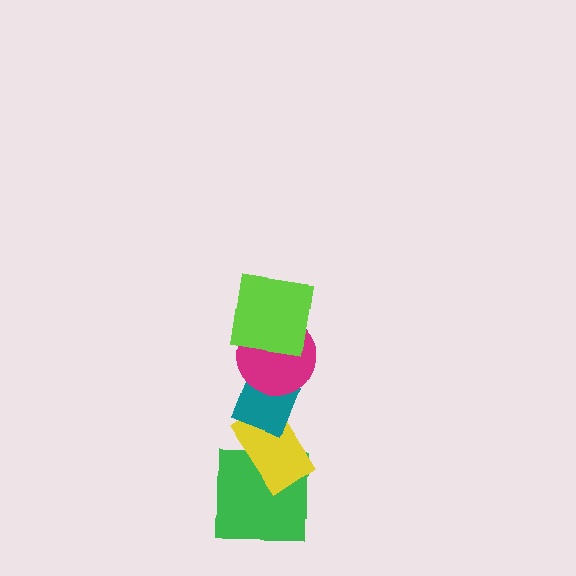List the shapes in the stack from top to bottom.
From top to bottom: the lime square, the magenta circle, the teal diamond, the yellow rectangle, the green square.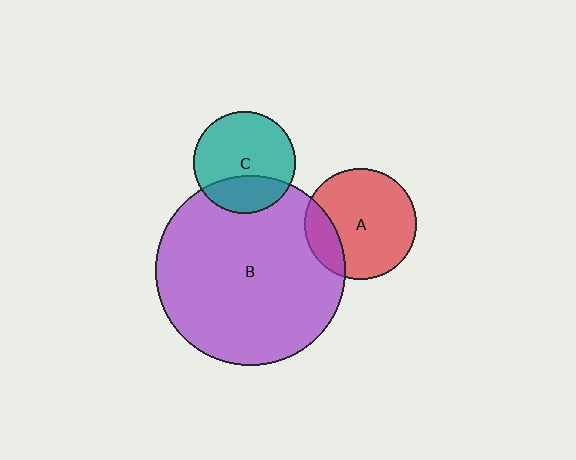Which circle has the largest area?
Circle B (purple).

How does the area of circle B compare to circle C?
Approximately 3.5 times.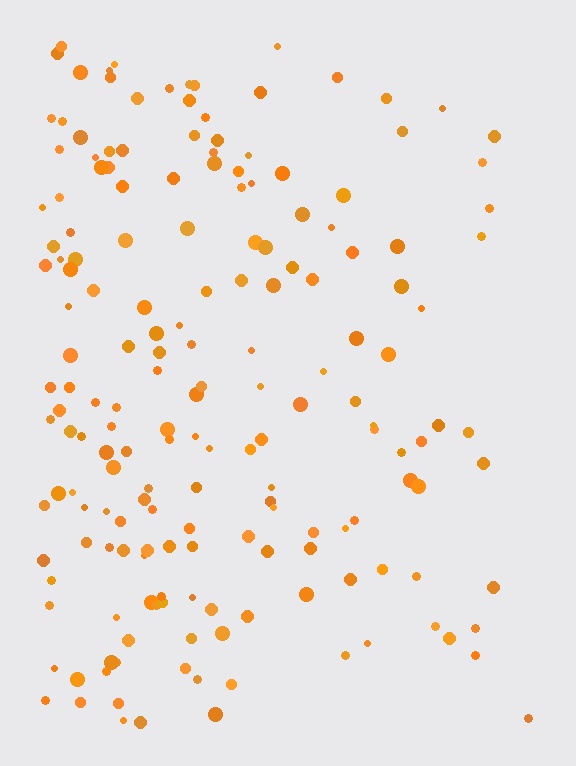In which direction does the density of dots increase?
From right to left, with the left side densest.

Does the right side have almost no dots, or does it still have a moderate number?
Still a moderate number, just noticeably fewer than the left.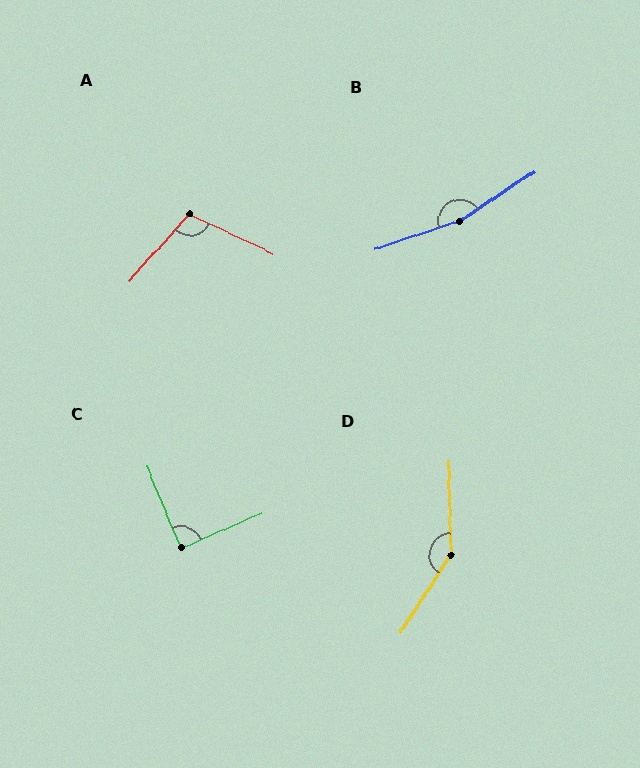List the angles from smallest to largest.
C (89°), A (107°), D (146°), B (165°).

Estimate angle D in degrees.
Approximately 146 degrees.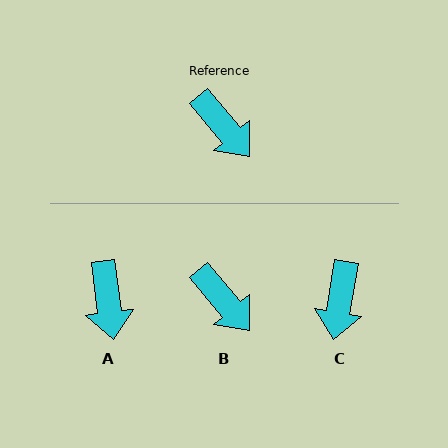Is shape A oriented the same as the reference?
No, it is off by about 33 degrees.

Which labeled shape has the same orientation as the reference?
B.